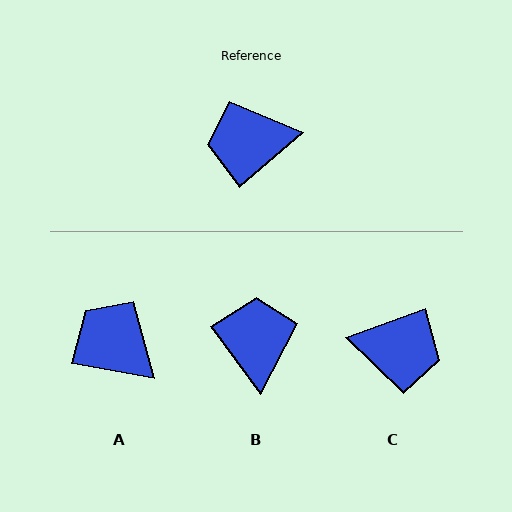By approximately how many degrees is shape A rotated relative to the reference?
Approximately 52 degrees clockwise.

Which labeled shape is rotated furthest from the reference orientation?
C, about 158 degrees away.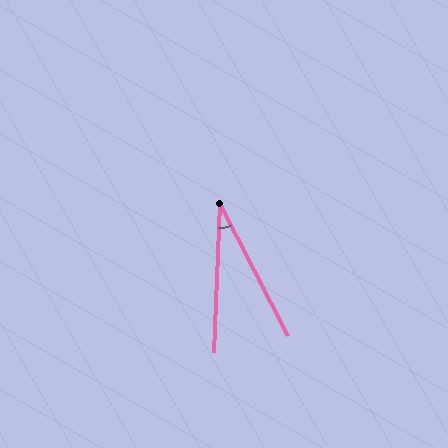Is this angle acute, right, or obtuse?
It is acute.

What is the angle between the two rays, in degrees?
Approximately 29 degrees.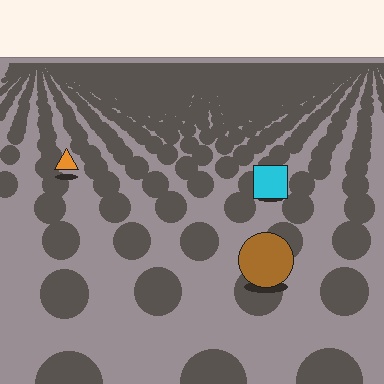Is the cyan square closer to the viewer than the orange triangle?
Yes. The cyan square is closer — you can tell from the texture gradient: the ground texture is coarser near it.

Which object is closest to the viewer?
The brown circle is closest. The texture marks near it are larger and more spread out.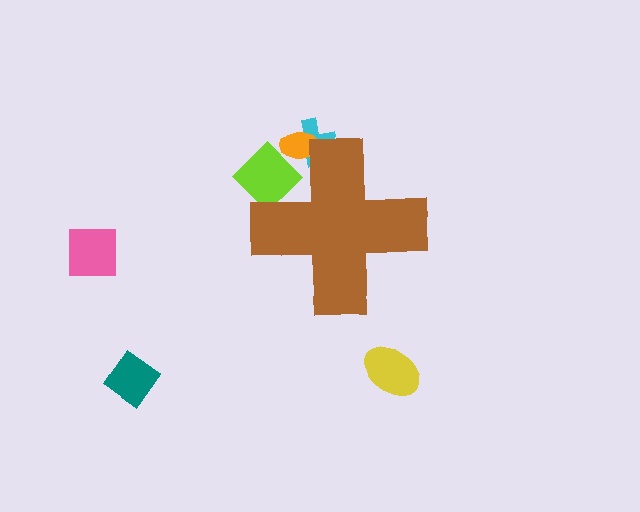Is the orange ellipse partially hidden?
Yes, the orange ellipse is partially hidden behind the brown cross.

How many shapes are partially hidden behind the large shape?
3 shapes are partially hidden.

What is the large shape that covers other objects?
A brown cross.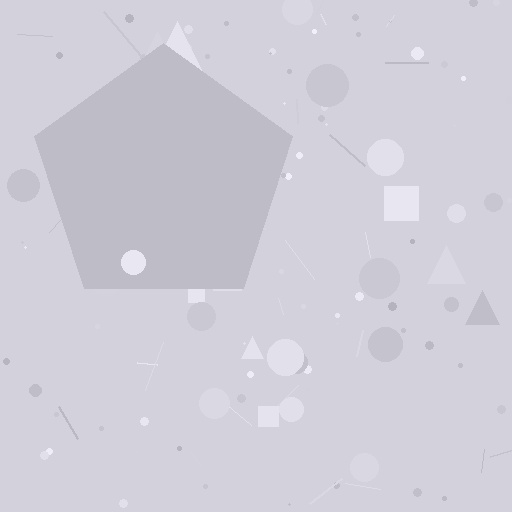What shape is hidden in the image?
A pentagon is hidden in the image.